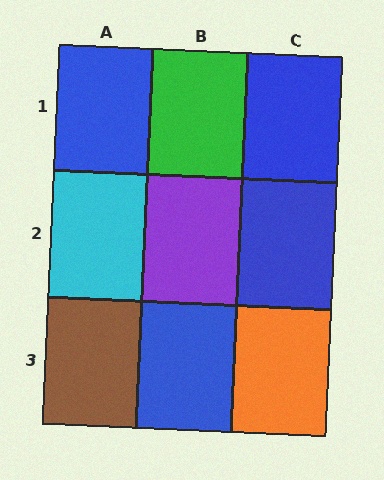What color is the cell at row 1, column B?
Green.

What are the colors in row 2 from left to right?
Cyan, purple, blue.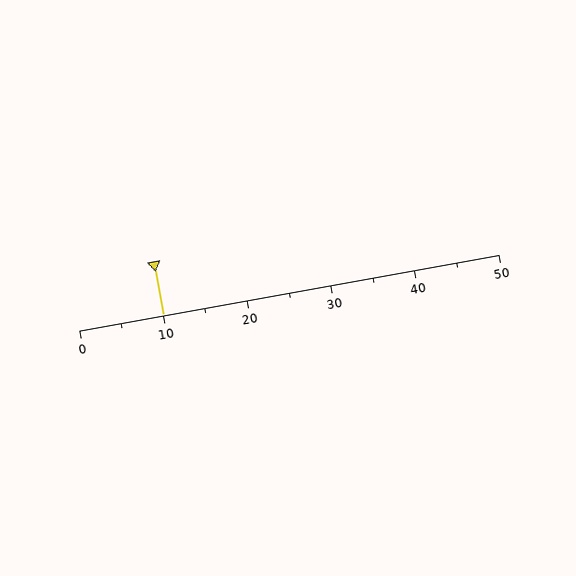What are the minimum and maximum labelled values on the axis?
The axis runs from 0 to 50.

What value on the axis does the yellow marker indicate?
The marker indicates approximately 10.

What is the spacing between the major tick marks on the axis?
The major ticks are spaced 10 apart.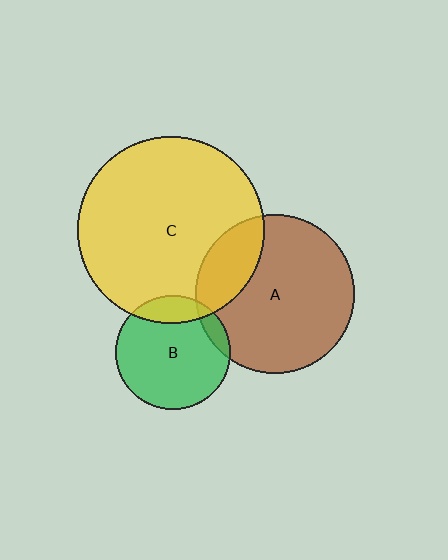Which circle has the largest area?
Circle C (yellow).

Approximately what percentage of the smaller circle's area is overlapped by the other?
Approximately 10%.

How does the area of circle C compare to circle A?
Approximately 1.4 times.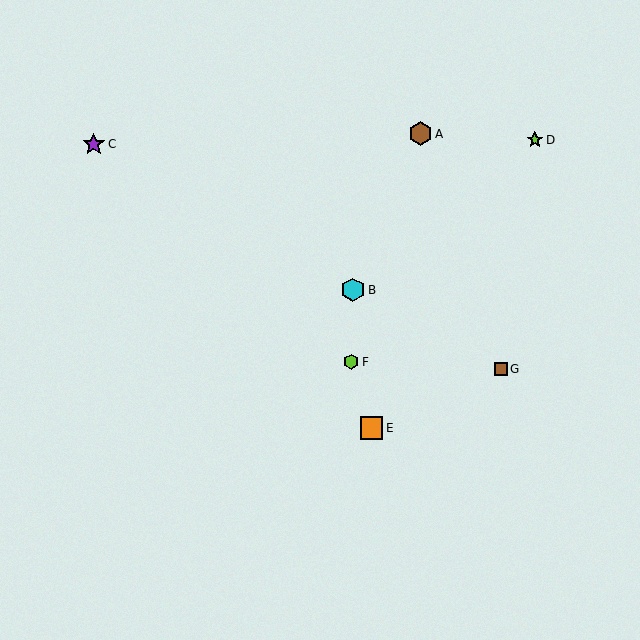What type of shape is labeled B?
Shape B is a cyan hexagon.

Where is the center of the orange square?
The center of the orange square is at (372, 428).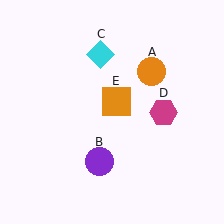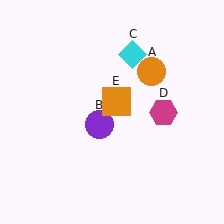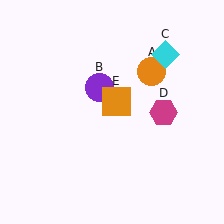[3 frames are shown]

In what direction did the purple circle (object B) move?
The purple circle (object B) moved up.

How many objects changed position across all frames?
2 objects changed position: purple circle (object B), cyan diamond (object C).